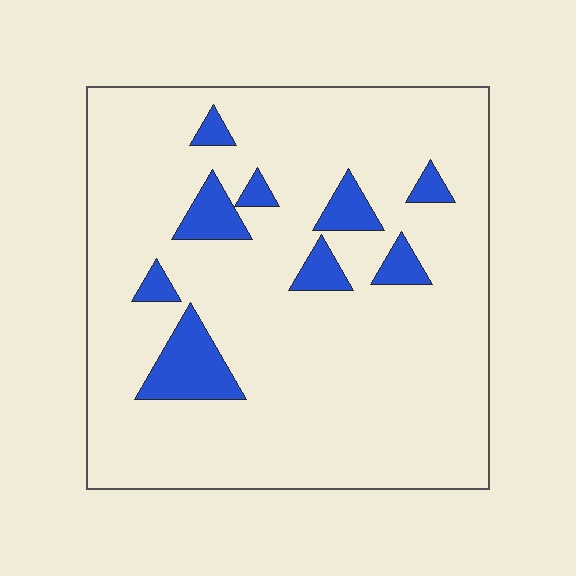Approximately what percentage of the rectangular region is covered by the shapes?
Approximately 10%.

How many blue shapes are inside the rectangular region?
9.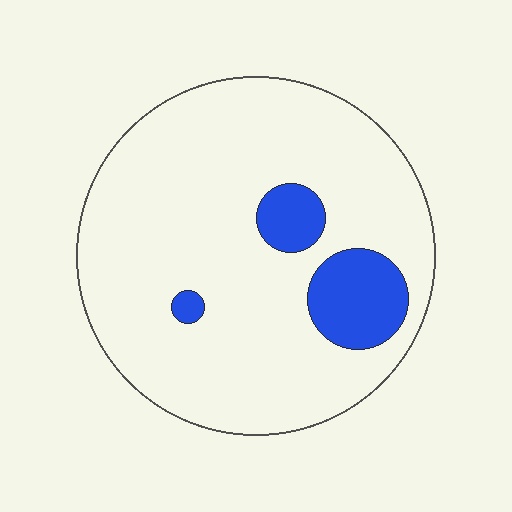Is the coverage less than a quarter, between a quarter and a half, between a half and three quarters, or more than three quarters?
Less than a quarter.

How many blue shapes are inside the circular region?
3.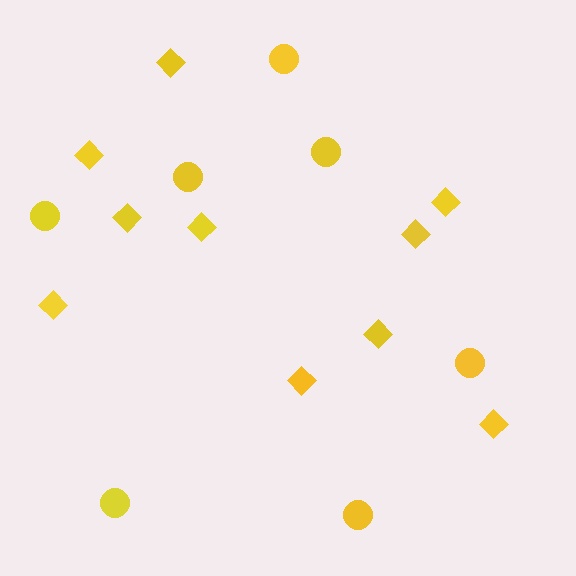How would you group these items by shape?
There are 2 groups: one group of circles (7) and one group of diamonds (10).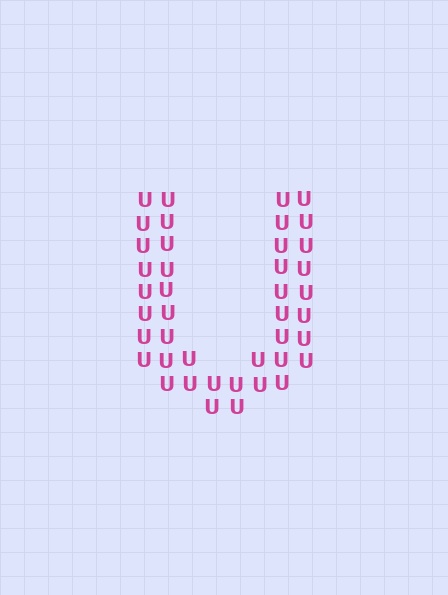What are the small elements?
The small elements are letter U's.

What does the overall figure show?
The overall figure shows the letter U.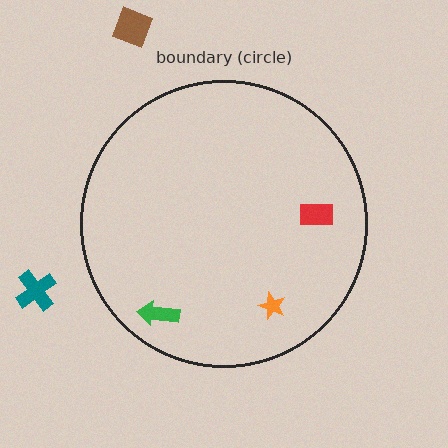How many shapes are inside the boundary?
3 inside, 2 outside.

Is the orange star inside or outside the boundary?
Inside.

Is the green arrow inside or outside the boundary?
Inside.